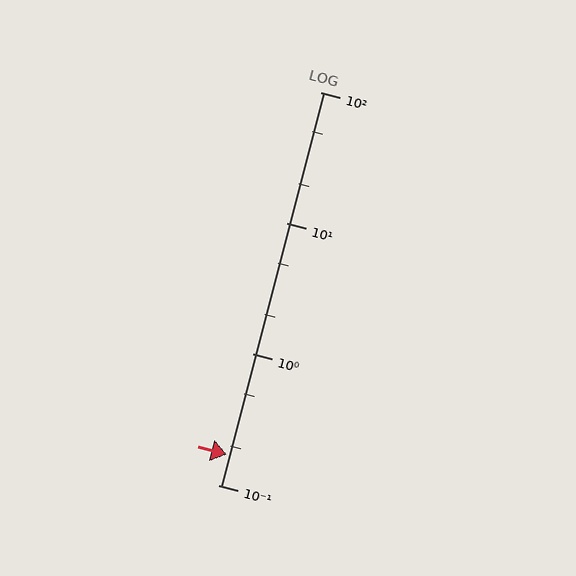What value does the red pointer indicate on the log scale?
The pointer indicates approximately 0.17.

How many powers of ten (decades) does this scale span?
The scale spans 3 decades, from 0.1 to 100.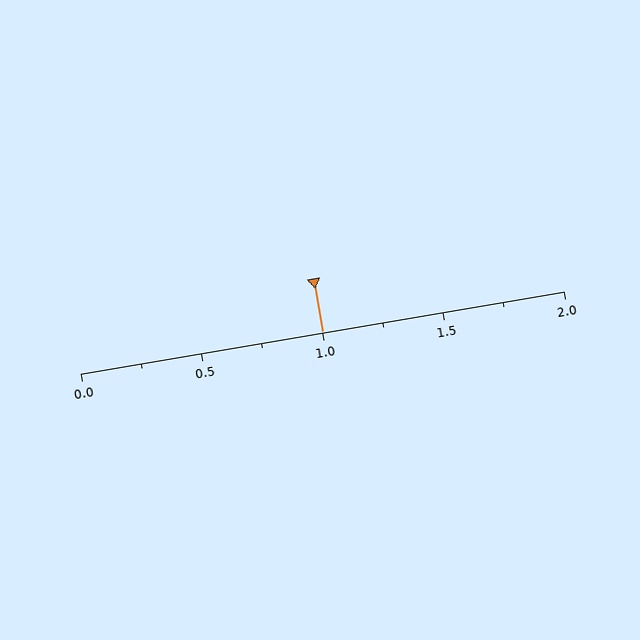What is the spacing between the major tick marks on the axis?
The major ticks are spaced 0.5 apart.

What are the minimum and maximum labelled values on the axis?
The axis runs from 0.0 to 2.0.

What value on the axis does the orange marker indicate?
The marker indicates approximately 1.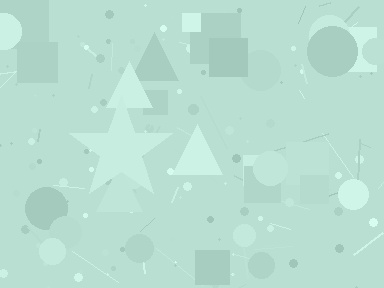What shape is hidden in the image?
A star is hidden in the image.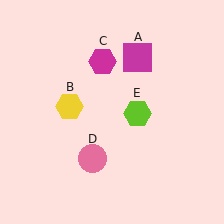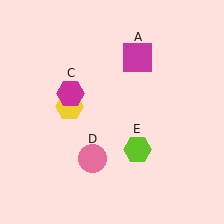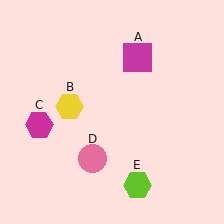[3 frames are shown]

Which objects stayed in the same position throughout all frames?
Magenta square (object A) and yellow hexagon (object B) and pink circle (object D) remained stationary.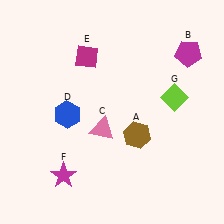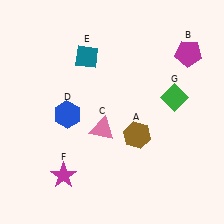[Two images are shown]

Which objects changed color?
E changed from magenta to teal. G changed from lime to green.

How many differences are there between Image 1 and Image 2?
There are 2 differences between the two images.